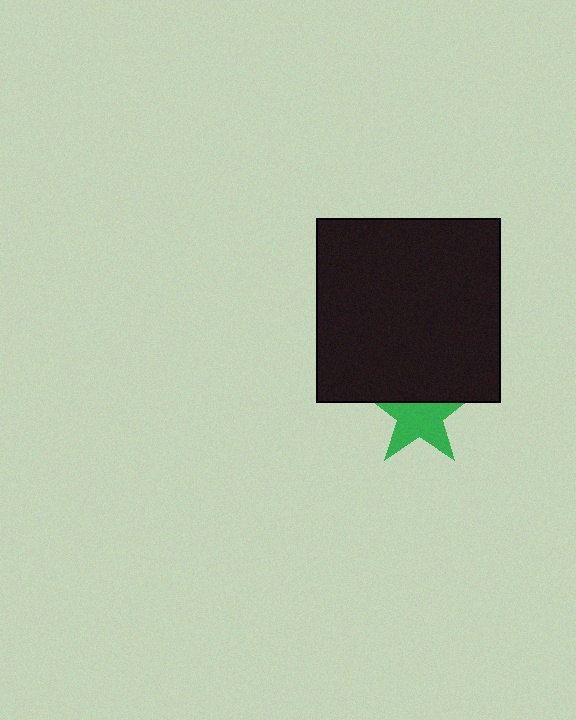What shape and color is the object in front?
The object in front is a black square.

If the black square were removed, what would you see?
You would see the complete green star.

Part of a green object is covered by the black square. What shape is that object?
It is a star.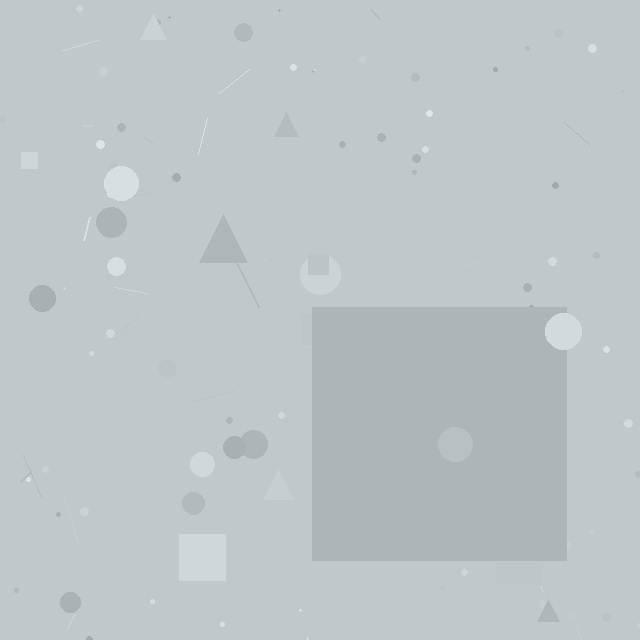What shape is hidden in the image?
A square is hidden in the image.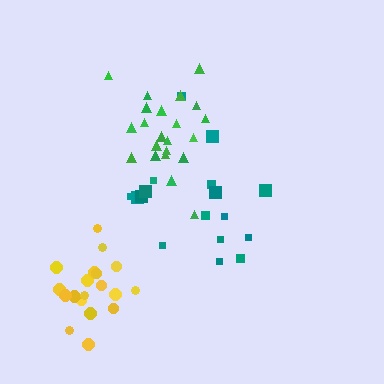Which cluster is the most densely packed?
Yellow.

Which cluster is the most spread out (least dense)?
Teal.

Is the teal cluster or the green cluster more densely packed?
Green.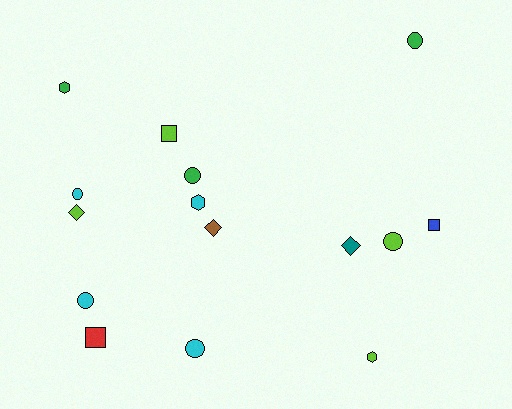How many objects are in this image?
There are 15 objects.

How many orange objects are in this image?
There are no orange objects.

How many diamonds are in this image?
There are 3 diamonds.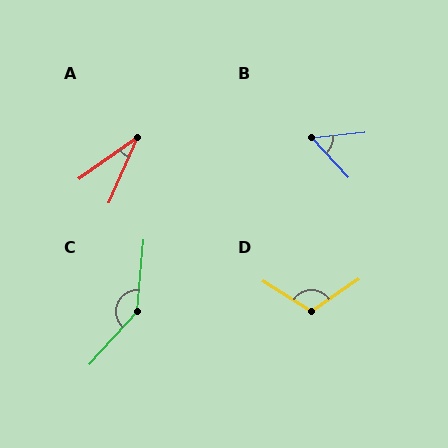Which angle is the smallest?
A, at approximately 31 degrees.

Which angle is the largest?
C, at approximately 143 degrees.